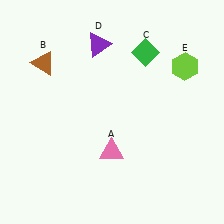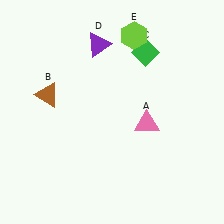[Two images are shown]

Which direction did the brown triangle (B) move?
The brown triangle (B) moved down.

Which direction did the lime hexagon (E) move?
The lime hexagon (E) moved left.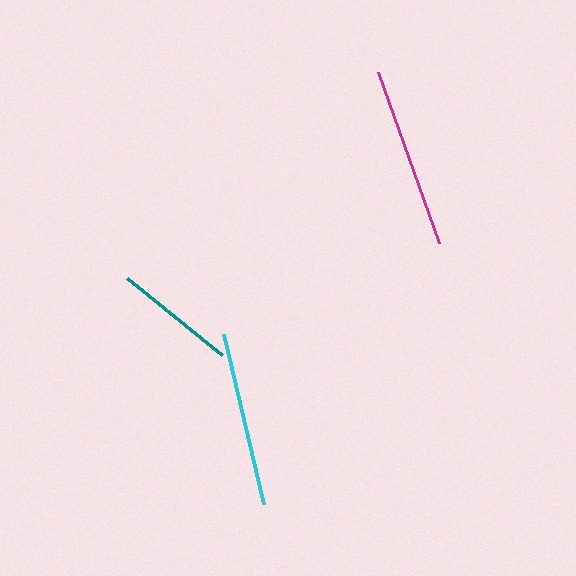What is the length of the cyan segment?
The cyan segment is approximately 175 pixels long.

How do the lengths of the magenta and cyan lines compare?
The magenta and cyan lines are approximately the same length.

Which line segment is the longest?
The magenta line is the longest at approximately 181 pixels.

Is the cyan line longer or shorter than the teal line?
The cyan line is longer than the teal line.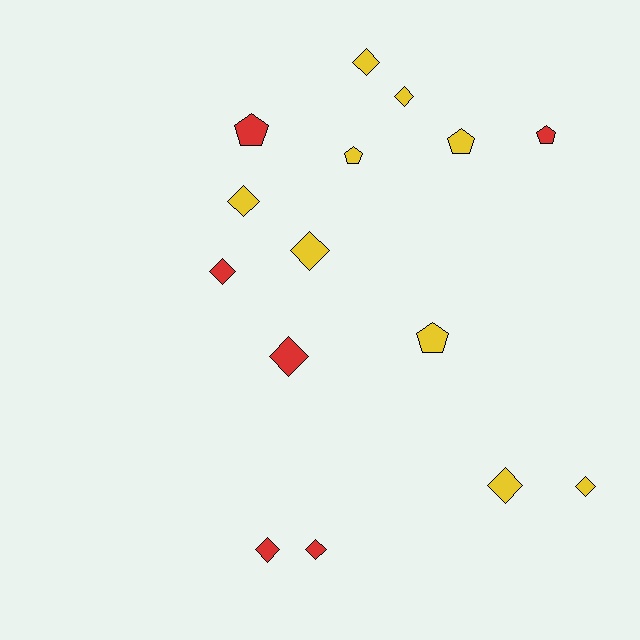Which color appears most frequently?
Yellow, with 9 objects.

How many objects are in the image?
There are 15 objects.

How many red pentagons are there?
There are 2 red pentagons.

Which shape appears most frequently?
Diamond, with 10 objects.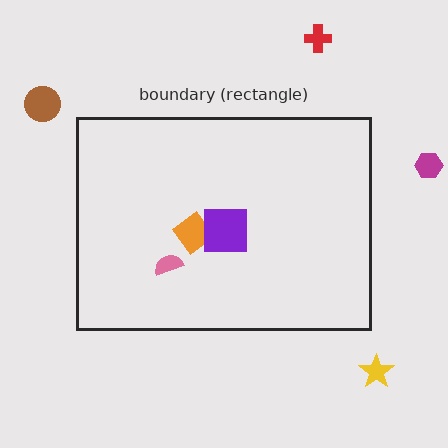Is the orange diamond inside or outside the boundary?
Inside.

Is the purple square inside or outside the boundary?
Inside.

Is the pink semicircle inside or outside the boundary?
Inside.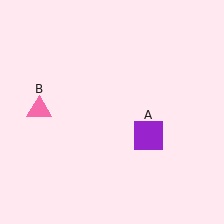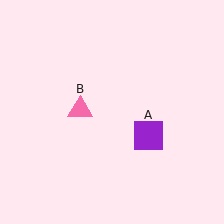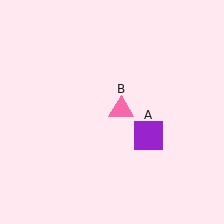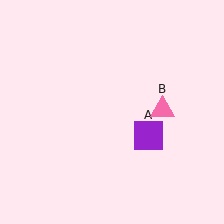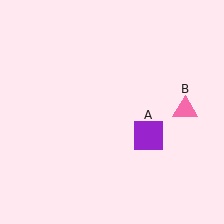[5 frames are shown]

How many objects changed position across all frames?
1 object changed position: pink triangle (object B).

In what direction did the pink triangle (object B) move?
The pink triangle (object B) moved right.